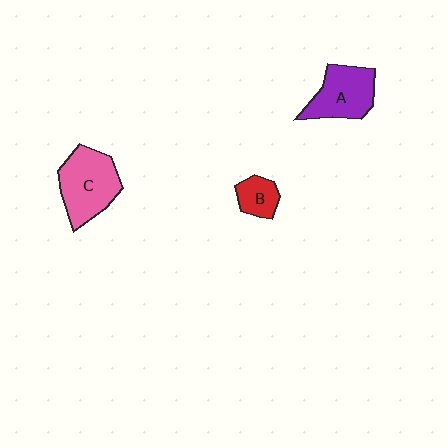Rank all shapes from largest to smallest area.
From largest to smallest: C (pink), A (purple), B (red).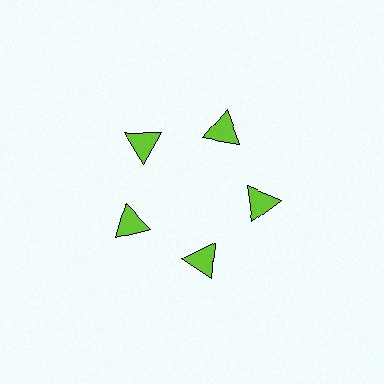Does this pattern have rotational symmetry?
Yes, this pattern has 5-fold rotational symmetry. It looks the same after rotating 72 degrees around the center.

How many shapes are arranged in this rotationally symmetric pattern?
There are 5 shapes, arranged in 5 groups of 1.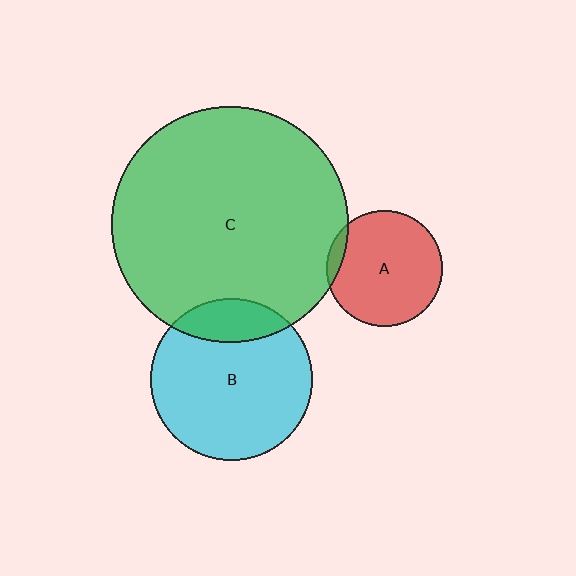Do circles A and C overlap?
Yes.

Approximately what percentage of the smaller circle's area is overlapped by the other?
Approximately 5%.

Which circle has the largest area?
Circle C (green).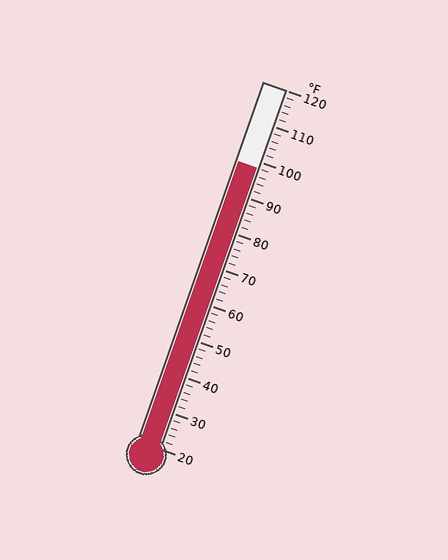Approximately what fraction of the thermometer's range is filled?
The thermometer is filled to approximately 80% of its range.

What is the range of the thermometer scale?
The thermometer scale ranges from 20°F to 120°F.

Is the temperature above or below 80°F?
The temperature is above 80°F.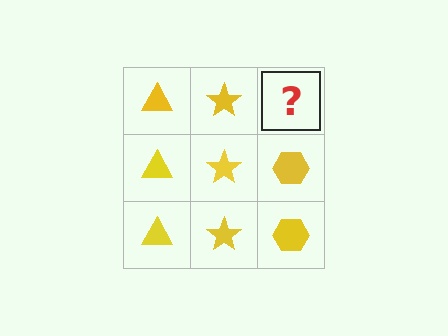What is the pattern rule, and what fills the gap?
The rule is that each column has a consistent shape. The gap should be filled with a yellow hexagon.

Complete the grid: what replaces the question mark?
The question mark should be replaced with a yellow hexagon.